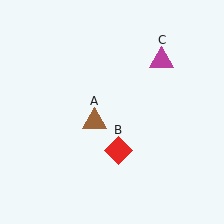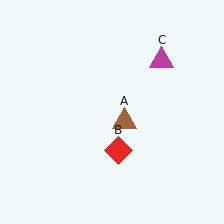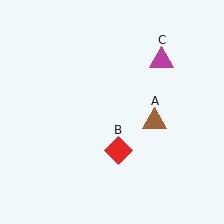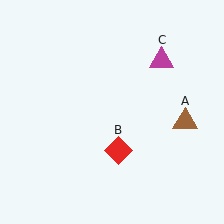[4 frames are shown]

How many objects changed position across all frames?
1 object changed position: brown triangle (object A).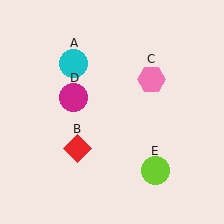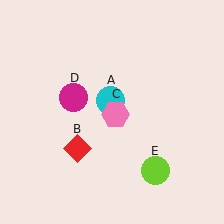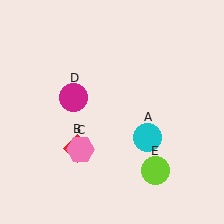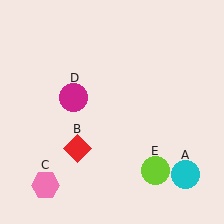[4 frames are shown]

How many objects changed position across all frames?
2 objects changed position: cyan circle (object A), pink hexagon (object C).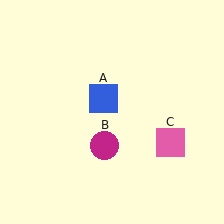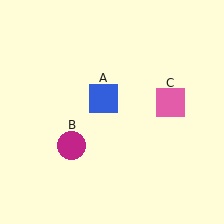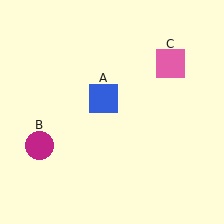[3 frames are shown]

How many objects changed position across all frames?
2 objects changed position: magenta circle (object B), pink square (object C).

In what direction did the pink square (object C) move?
The pink square (object C) moved up.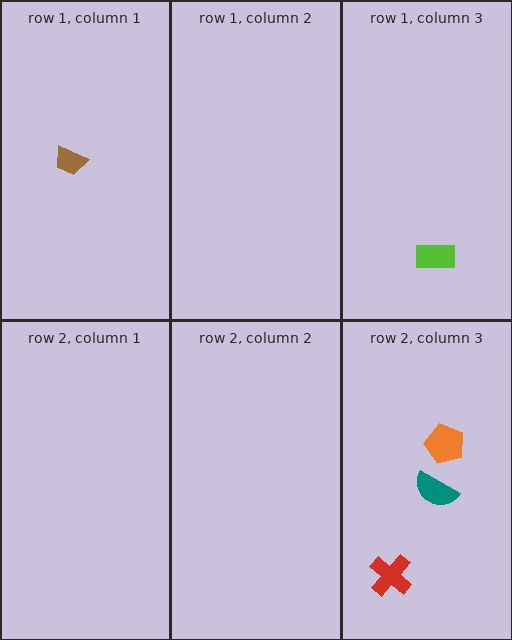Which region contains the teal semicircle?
The row 2, column 3 region.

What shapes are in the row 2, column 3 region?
The red cross, the orange pentagon, the teal semicircle.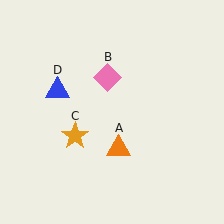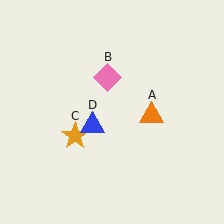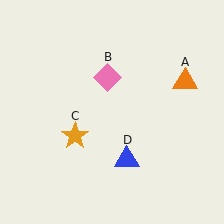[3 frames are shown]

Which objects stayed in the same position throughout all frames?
Pink diamond (object B) and orange star (object C) remained stationary.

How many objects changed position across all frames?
2 objects changed position: orange triangle (object A), blue triangle (object D).